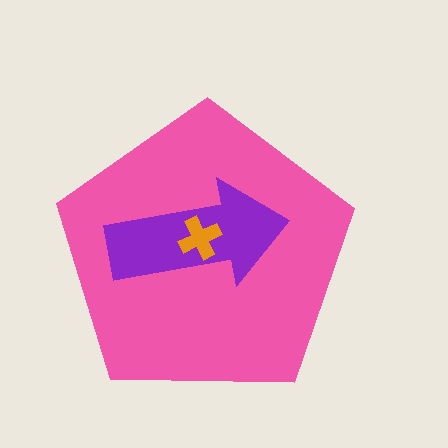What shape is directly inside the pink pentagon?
The purple arrow.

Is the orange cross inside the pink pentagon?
Yes.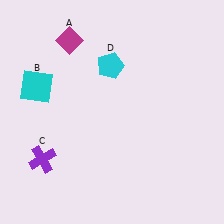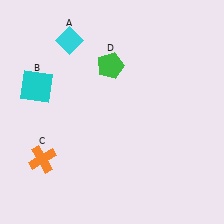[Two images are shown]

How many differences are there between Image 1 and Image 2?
There are 3 differences between the two images.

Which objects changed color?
A changed from magenta to cyan. C changed from purple to orange. D changed from cyan to green.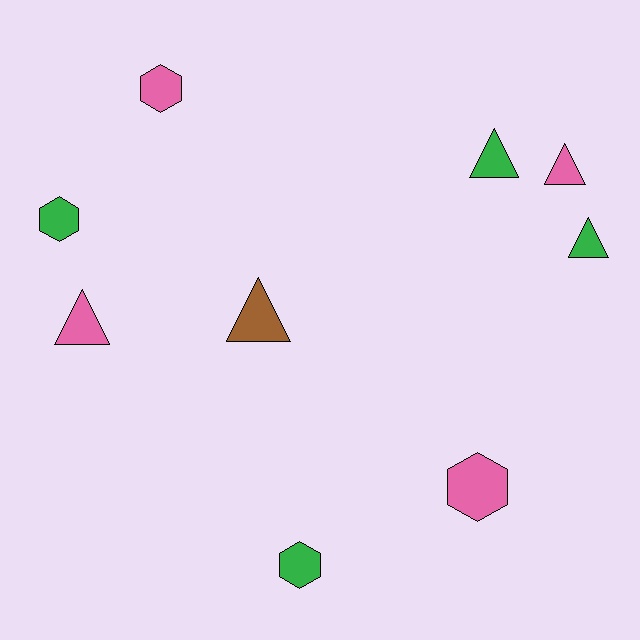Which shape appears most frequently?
Triangle, with 5 objects.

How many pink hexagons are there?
There are 2 pink hexagons.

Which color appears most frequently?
Green, with 4 objects.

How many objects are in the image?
There are 9 objects.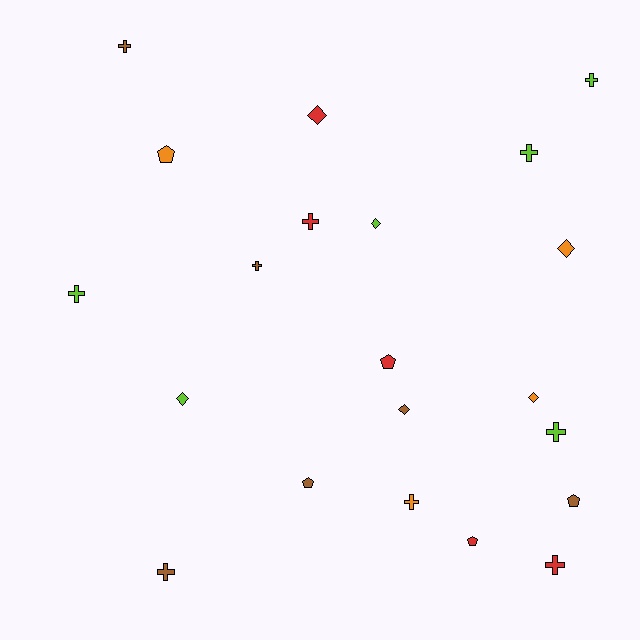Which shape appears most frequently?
Cross, with 10 objects.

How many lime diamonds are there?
There are 2 lime diamonds.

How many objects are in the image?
There are 21 objects.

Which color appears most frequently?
Lime, with 6 objects.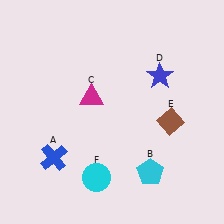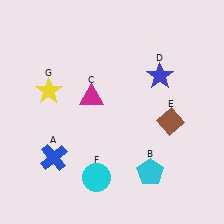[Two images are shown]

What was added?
A yellow star (G) was added in Image 2.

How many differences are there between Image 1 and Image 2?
There is 1 difference between the two images.